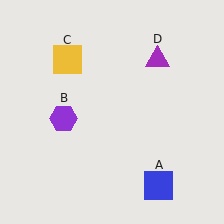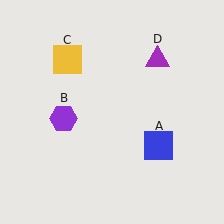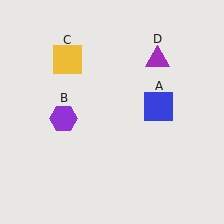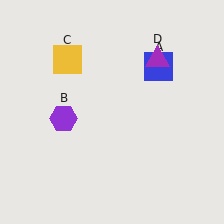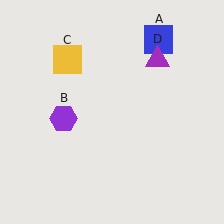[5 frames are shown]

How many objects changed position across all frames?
1 object changed position: blue square (object A).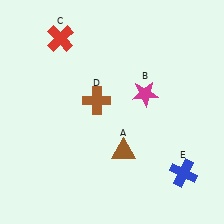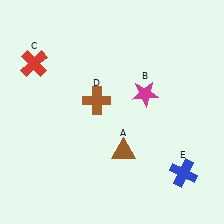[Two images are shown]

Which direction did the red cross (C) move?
The red cross (C) moved left.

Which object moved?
The red cross (C) moved left.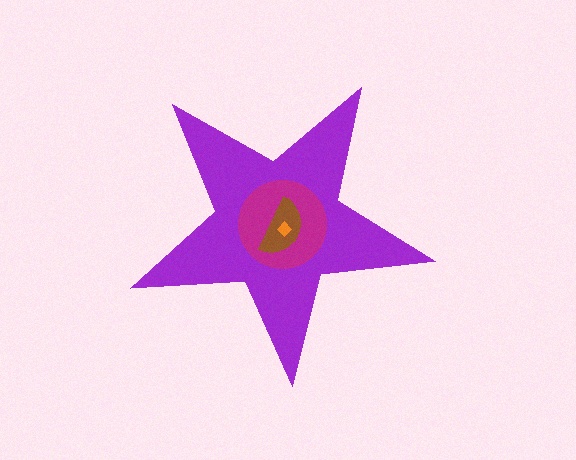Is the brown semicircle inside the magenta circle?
Yes.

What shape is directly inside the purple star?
The magenta circle.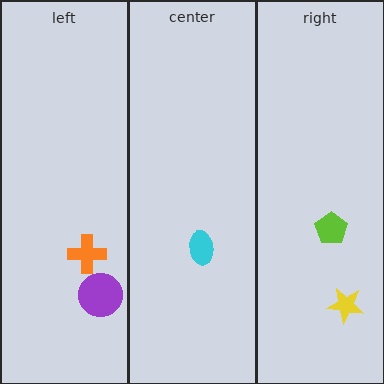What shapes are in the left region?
The purple circle, the orange cross.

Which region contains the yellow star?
The right region.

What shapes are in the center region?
The cyan ellipse.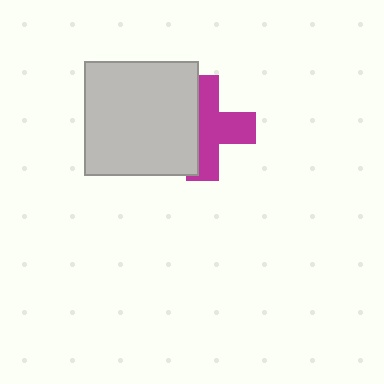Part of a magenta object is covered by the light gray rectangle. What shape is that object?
It is a cross.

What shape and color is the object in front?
The object in front is a light gray rectangle.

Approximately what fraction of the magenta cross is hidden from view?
Roughly 43% of the magenta cross is hidden behind the light gray rectangle.